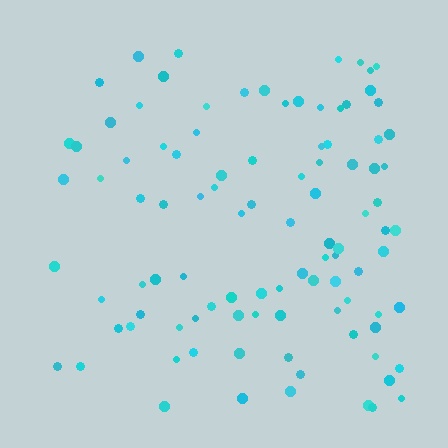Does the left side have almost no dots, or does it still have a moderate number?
Still a moderate number, just noticeably fewer than the right.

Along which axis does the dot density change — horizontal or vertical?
Horizontal.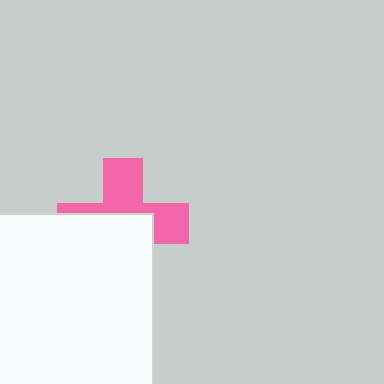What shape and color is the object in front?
The object in front is a white square.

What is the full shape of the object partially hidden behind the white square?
The partially hidden object is a pink cross.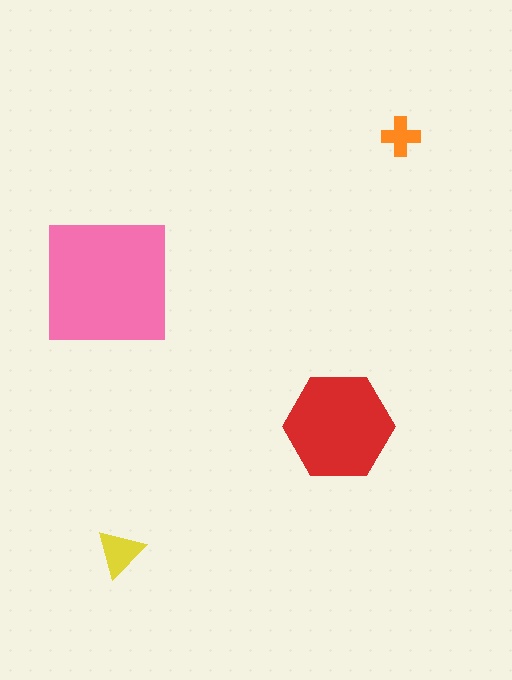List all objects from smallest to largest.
The orange cross, the yellow triangle, the red hexagon, the pink square.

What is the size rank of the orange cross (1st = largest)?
4th.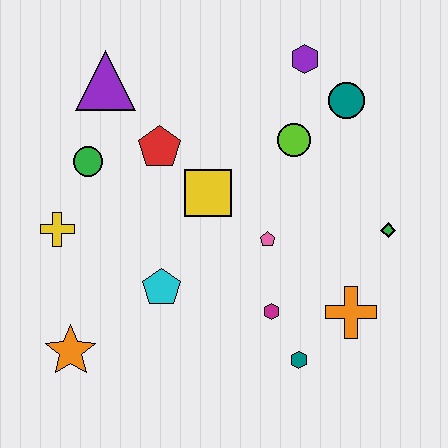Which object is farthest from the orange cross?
The purple triangle is farthest from the orange cross.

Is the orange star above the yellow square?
No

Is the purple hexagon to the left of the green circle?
No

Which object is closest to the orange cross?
The teal hexagon is closest to the orange cross.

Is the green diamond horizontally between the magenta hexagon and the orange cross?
No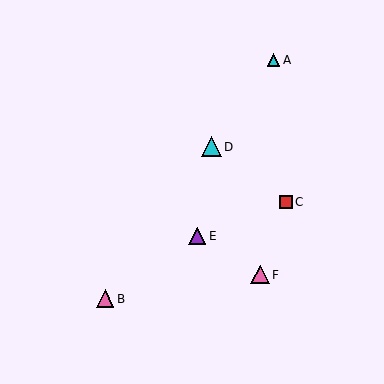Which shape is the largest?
The cyan triangle (labeled D) is the largest.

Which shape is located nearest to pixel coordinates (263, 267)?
The pink triangle (labeled F) at (260, 275) is nearest to that location.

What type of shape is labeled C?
Shape C is a red square.